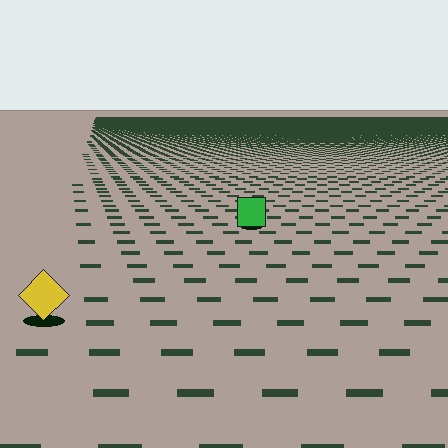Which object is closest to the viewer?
The yellow diamond is closest. The texture marks near it are larger and more spread out.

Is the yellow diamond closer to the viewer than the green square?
Yes. The yellow diamond is closer — you can tell from the texture gradient: the ground texture is coarser near it.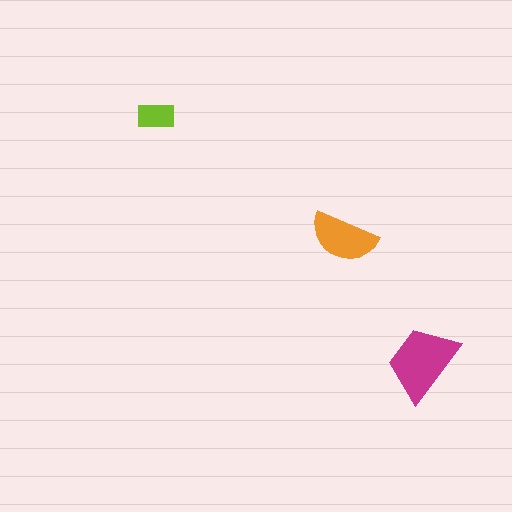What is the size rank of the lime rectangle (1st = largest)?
3rd.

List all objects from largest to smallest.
The magenta trapezoid, the orange semicircle, the lime rectangle.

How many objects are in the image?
There are 3 objects in the image.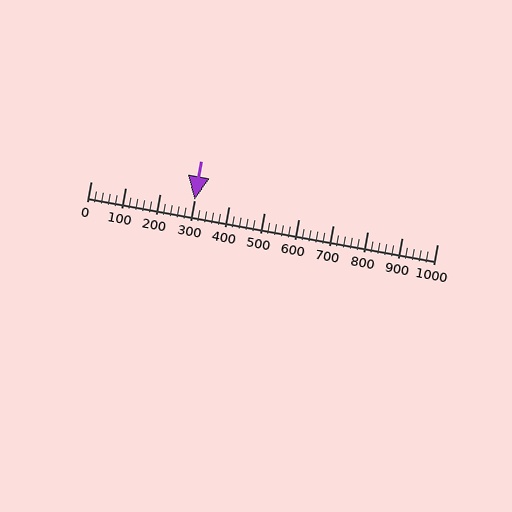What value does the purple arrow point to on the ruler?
The purple arrow points to approximately 300.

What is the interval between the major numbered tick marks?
The major tick marks are spaced 100 units apart.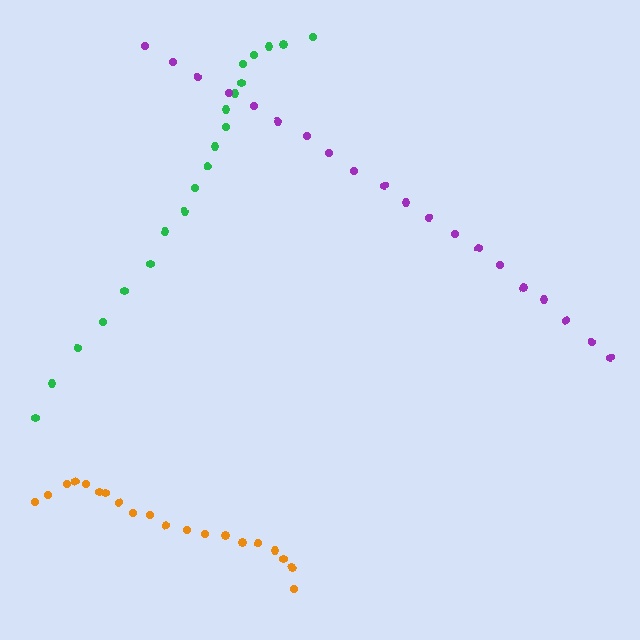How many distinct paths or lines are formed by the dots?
There are 3 distinct paths.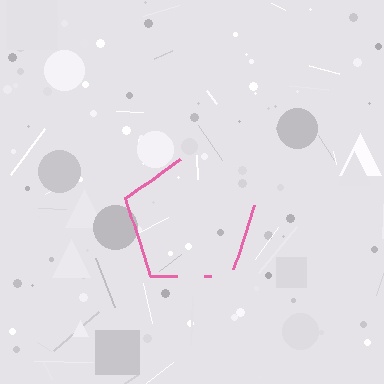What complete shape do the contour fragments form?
The contour fragments form a pentagon.